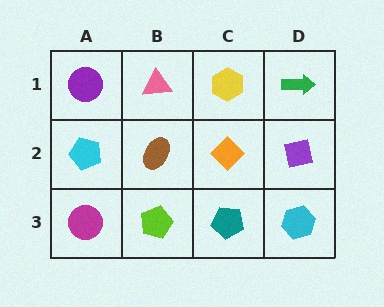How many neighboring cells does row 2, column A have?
3.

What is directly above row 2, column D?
A green arrow.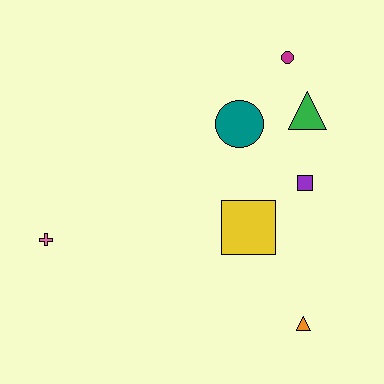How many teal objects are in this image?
There is 1 teal object.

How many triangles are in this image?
There are 2 triangles.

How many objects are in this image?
There are 7 objects.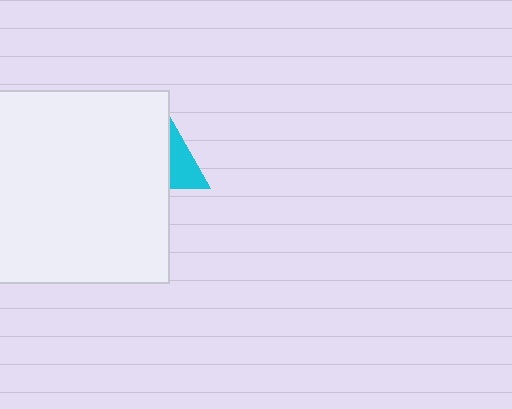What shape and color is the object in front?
The object in front is a white rectangle.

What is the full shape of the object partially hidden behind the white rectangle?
The partially hidden object is a cyan triangle.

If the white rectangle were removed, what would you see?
You would see the complete cyan triangle.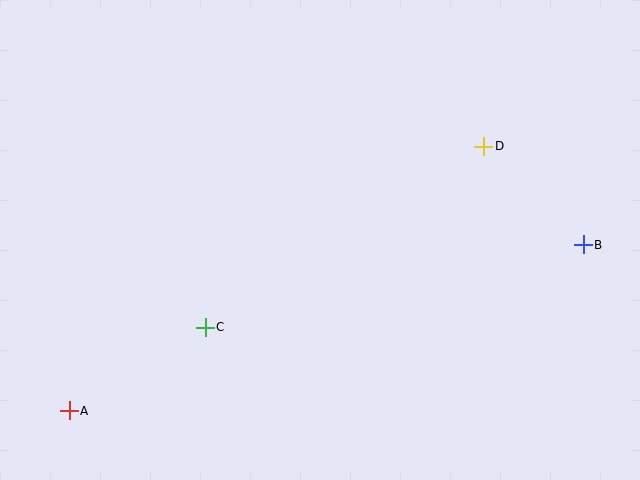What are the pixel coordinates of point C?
Point C is at (205, 327).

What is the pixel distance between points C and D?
The distance between C and D is 332 pixels.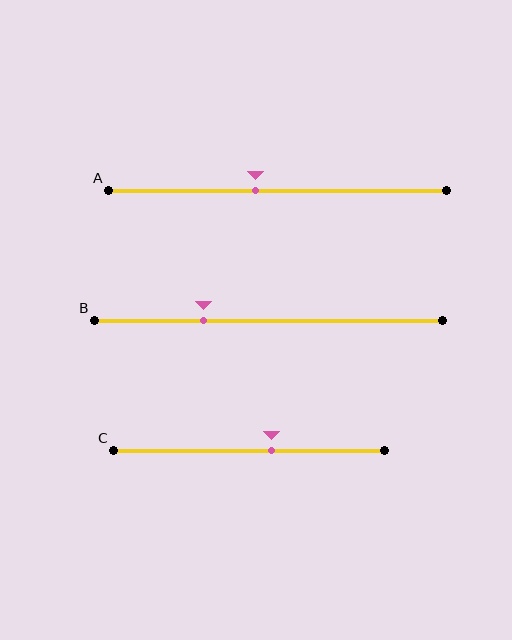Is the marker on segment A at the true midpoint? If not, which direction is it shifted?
No, the marker on segment A is shifted to the left by about 7% of the segment length.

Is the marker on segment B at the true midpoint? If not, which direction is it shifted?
No, the marker on segment B is shifted to the left by about 19% of the segment length.